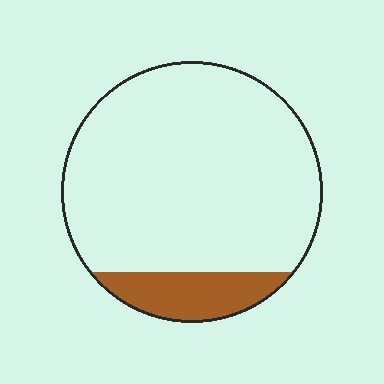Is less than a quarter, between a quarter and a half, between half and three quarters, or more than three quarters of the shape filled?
Less than a quarter.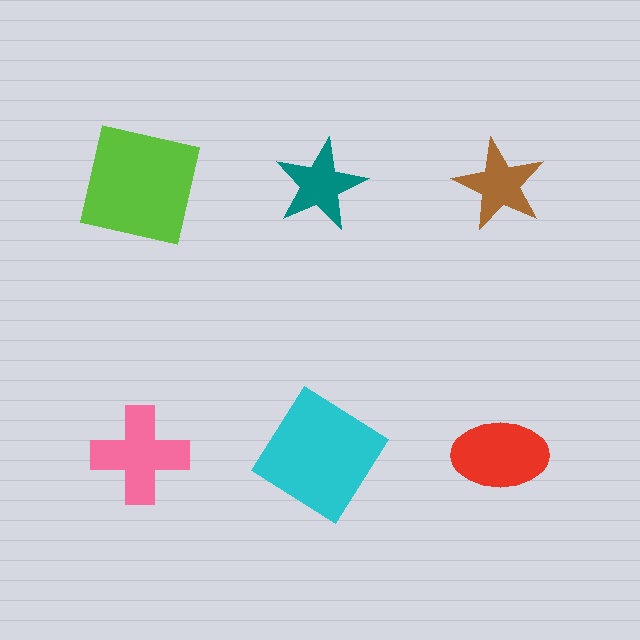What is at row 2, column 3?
A red ellipse.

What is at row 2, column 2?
A cyan diamond.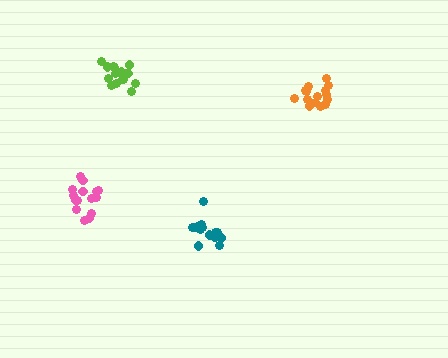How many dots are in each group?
Group 1: 15 dots, Group 2: 17 dots, Group 3: 15 dots, Group 4: 15 dots (62 total).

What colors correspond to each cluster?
The clusters are colored: orange, lime, teal, pink.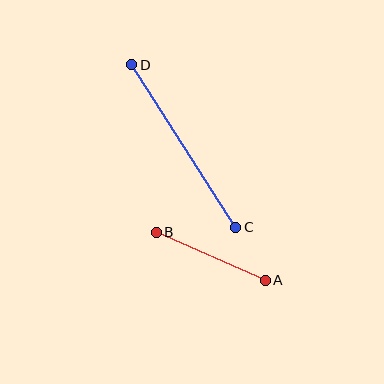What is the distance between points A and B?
The distance is approximately 119 pixels.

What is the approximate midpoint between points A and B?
The midpoint is at approximately (211, 256) pixels.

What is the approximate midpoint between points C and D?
The midpoint is at approximately (184, 146) pixels.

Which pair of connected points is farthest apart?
Points C and D are farthest apart.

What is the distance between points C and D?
The distance is approximately 193 pixels.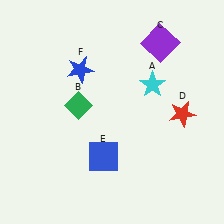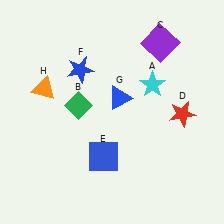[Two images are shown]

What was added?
A blue triangle (G), an orange triangle (H) were added in Image 2.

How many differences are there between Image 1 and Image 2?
There are 2 differences between the two images.